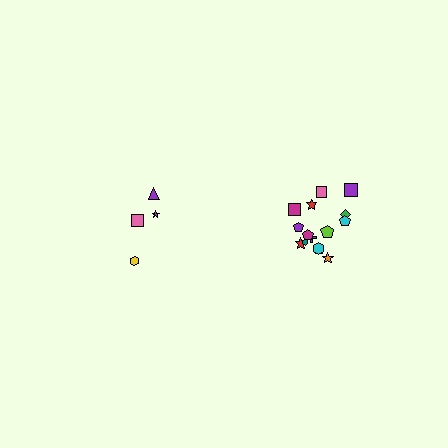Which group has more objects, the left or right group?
The right group.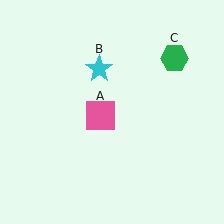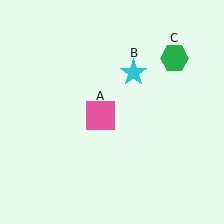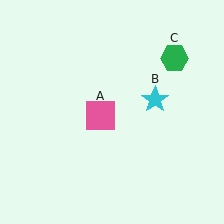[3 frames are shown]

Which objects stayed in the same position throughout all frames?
Pink square (object A) and green hexagon (object C) remained stationary.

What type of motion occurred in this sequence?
The cyan star (object B) rotated clockwise around the center of the scene.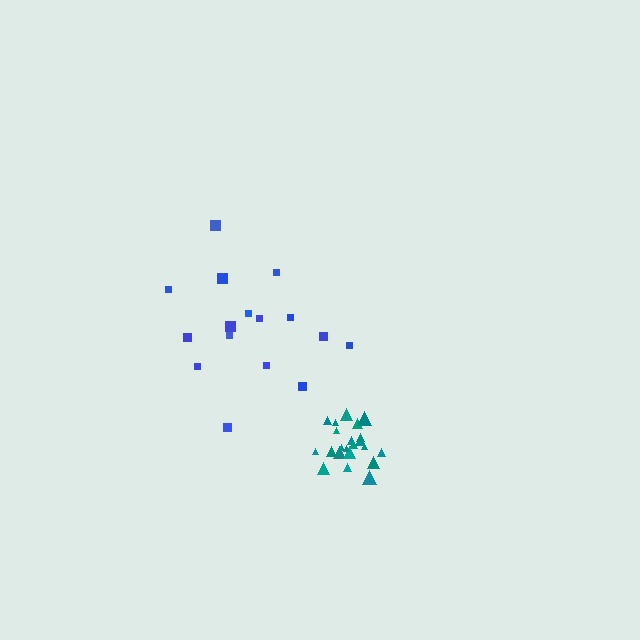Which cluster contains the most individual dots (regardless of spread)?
Teal (22).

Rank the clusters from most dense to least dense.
teal, blue.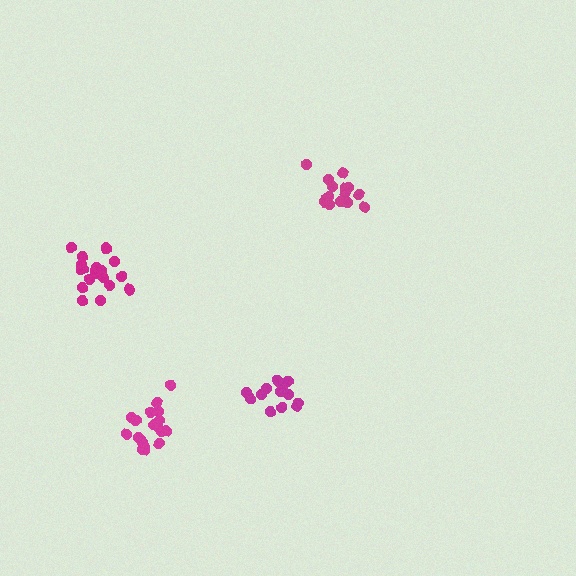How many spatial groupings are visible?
There are 4 spatial groupings.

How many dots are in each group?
Group 1: 20 dots, Group 2: 15 dots, Group 3: 19 dots, Group 4: 16 dots (70 total).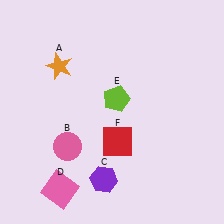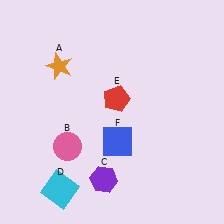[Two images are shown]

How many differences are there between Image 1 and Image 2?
There are 3 differences between the two images.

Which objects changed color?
D changed from pink to cyan. E changed from lime to red. F changed from red to blue.